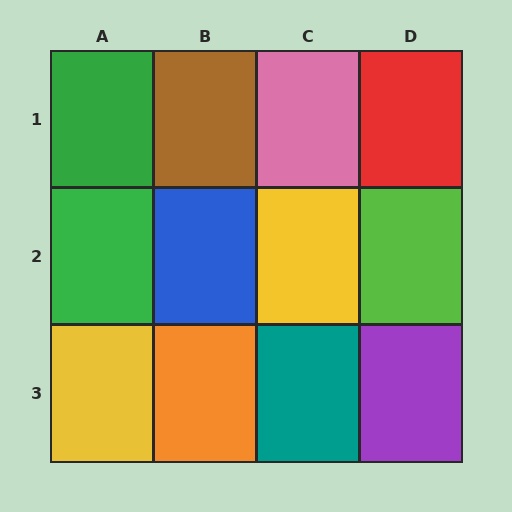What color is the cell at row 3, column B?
Orange.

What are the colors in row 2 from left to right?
Green, blue, yellow, lime.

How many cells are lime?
1 cell is lime.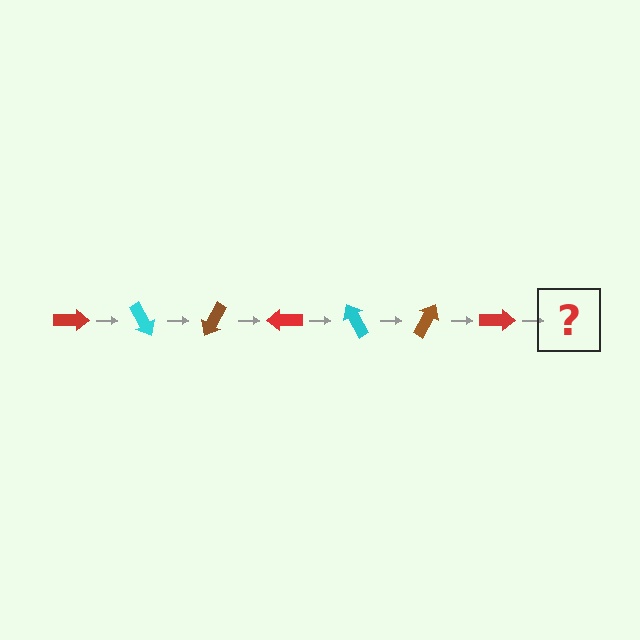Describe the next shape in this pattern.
It should be a cyan arrow, rotated 420 degrees from the start.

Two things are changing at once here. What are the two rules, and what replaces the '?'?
The two rules are that it rotates 60 degrees each step and the color cycles through red, cyan, and brown. The '?' should be a cyan arrow, rotated 420 degrees from the start.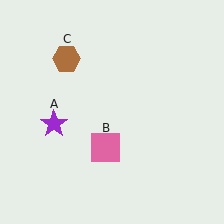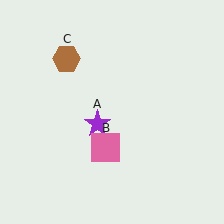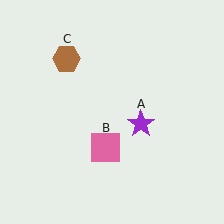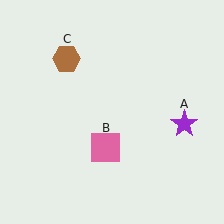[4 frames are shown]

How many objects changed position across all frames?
1 object changed position: purple star (object A).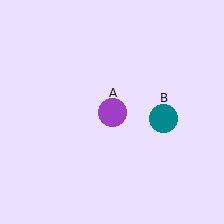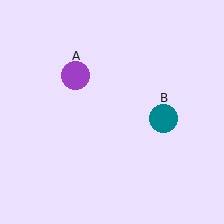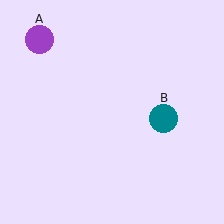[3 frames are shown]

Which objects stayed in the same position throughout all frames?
Teal circle (object B) remained stationary.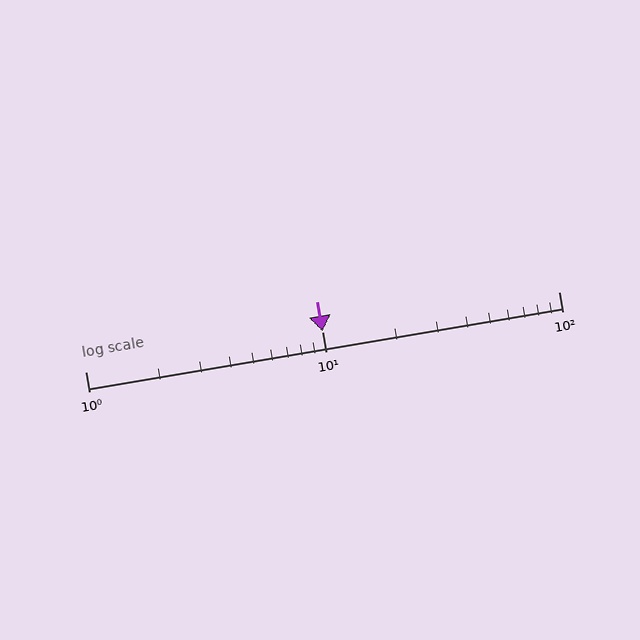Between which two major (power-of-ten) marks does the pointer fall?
The pointer is between 10 and 100.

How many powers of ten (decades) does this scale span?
The scale spans 2 decades, from 1 to 100.